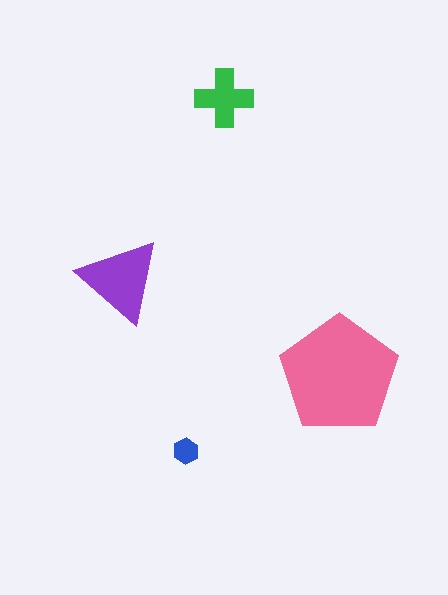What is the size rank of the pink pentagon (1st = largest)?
1st.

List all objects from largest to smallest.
The pink pentagon, the purple triangle, the green cross, the blue hexagon.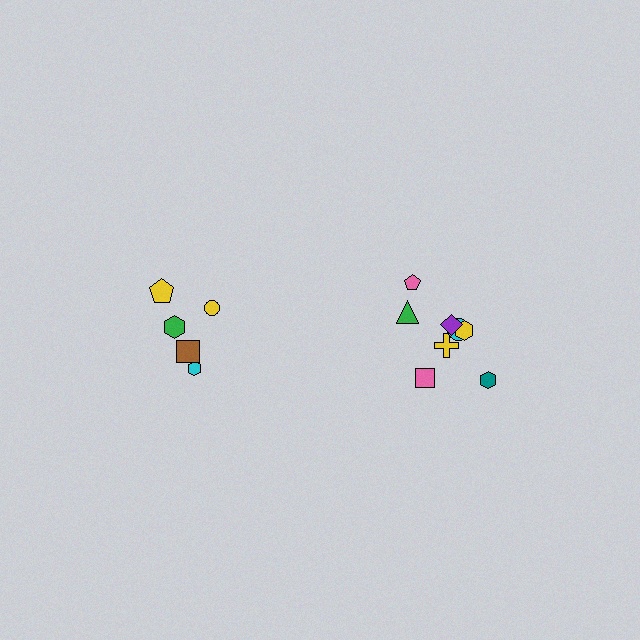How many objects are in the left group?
There are 5 objects.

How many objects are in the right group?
There are 8 objects.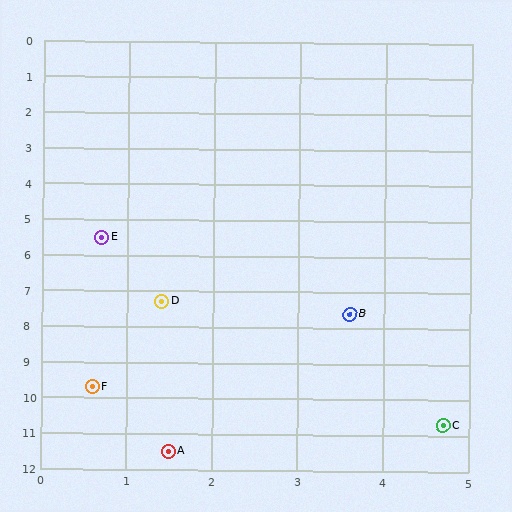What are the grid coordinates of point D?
Point D is at approximately (1.4, 7.3).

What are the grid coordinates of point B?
Point B is at approximately (3.6, 7.6).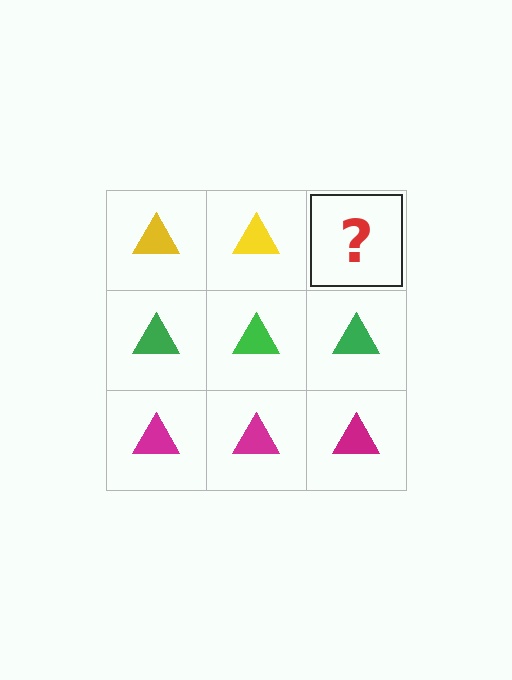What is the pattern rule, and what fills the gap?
The rule is that each row has a consistent color. The gap should be filled with a yellow triangle.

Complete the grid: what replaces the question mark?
The question mark should be replaced with a yellow triangle.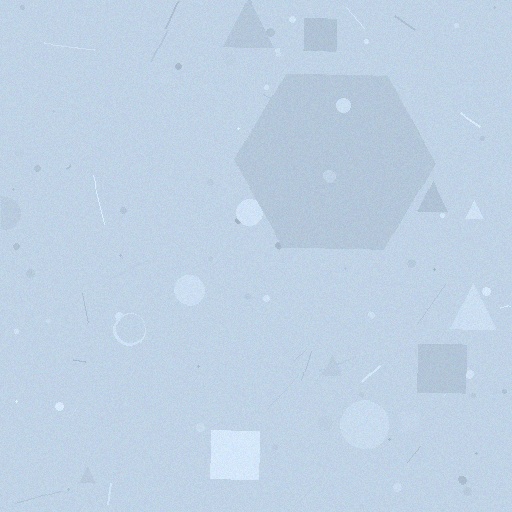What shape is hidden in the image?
A hexagon is hidden in the image.